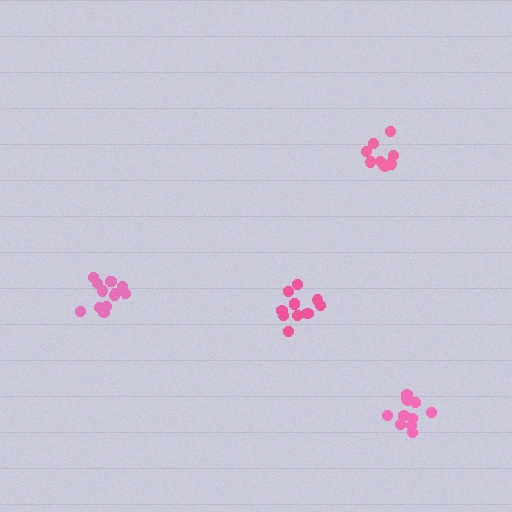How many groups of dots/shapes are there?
There are 4 groups.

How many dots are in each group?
Group 1: 10 dots, Group 2: 13 dots, Group 3: 12 dots, Group 4: 12 dots (47 total).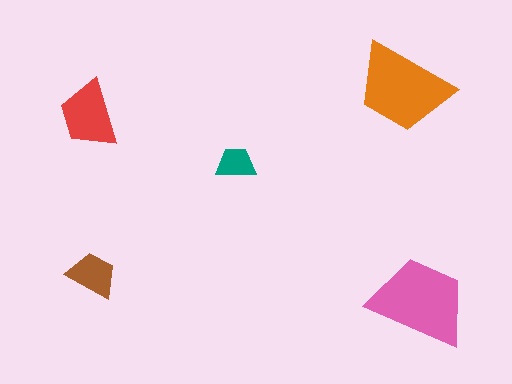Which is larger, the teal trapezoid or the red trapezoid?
The red one.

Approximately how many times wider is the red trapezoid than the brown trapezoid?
About 1.5 times wider.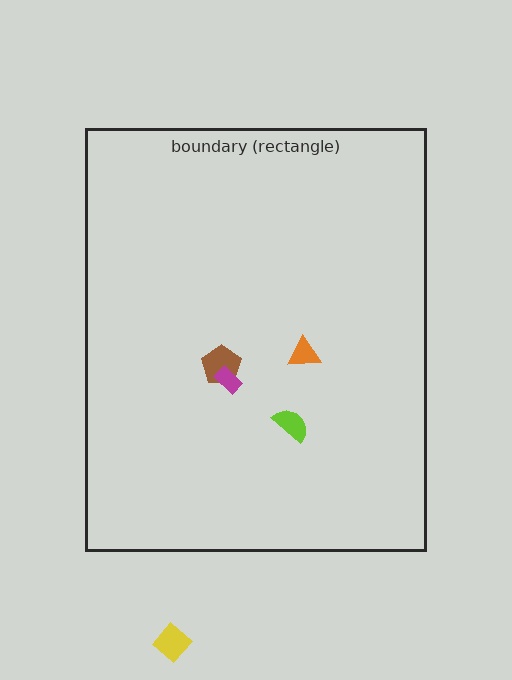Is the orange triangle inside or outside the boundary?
Inside.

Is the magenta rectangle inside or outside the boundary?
Inside.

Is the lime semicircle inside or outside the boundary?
Inside.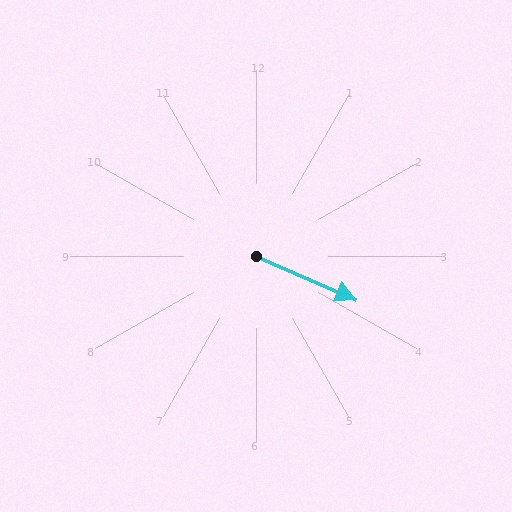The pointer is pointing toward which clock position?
Roughly 4 o'clock.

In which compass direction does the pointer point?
Southeast.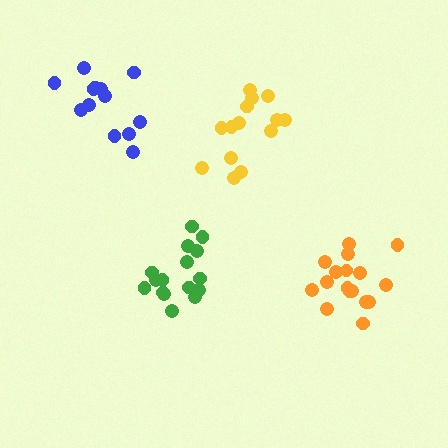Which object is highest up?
The blue cluster is topmost.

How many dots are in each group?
Group 1: 17 dots, Group 2: 14 dots, Group 3: 16 dots, Group 4: 13 dots (60 total).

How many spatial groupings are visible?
There are 4 spatial groupings.